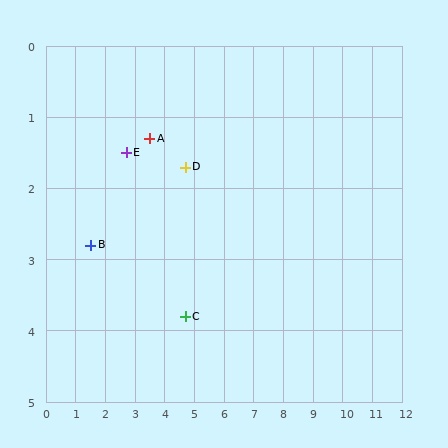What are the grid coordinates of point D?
Point D is at approximately (4.7, 1.7).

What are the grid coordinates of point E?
Point E is at approximately (2.7, 1.5).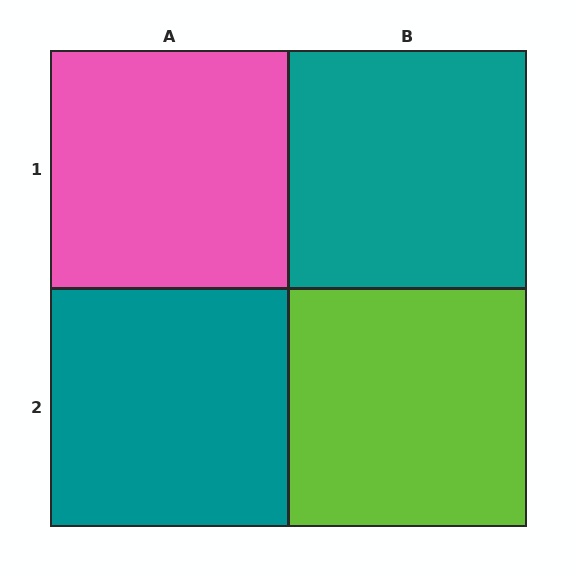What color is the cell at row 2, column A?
Teal.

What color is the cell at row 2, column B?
Lime.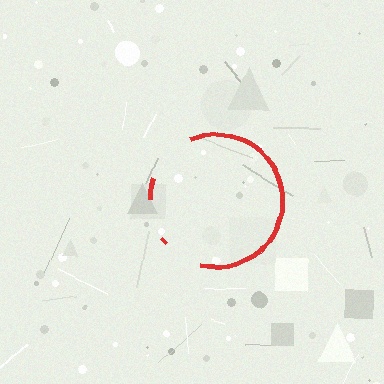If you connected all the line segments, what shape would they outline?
They would outline a circle.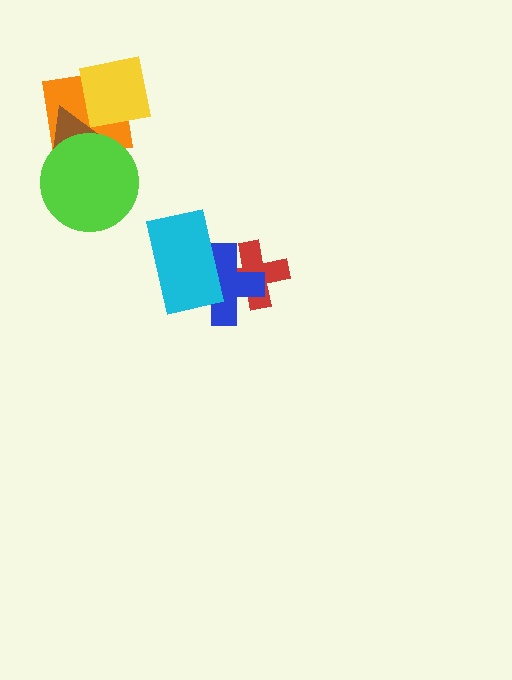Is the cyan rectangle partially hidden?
No, no other shape covers it.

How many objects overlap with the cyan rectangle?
2 objects overlap with the cyan rectangle.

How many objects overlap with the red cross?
2 objects overlap with the red cross.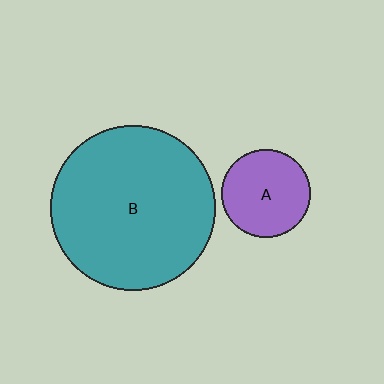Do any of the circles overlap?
No, none of the circles overlap.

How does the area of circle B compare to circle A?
Approximately 3.5 times.